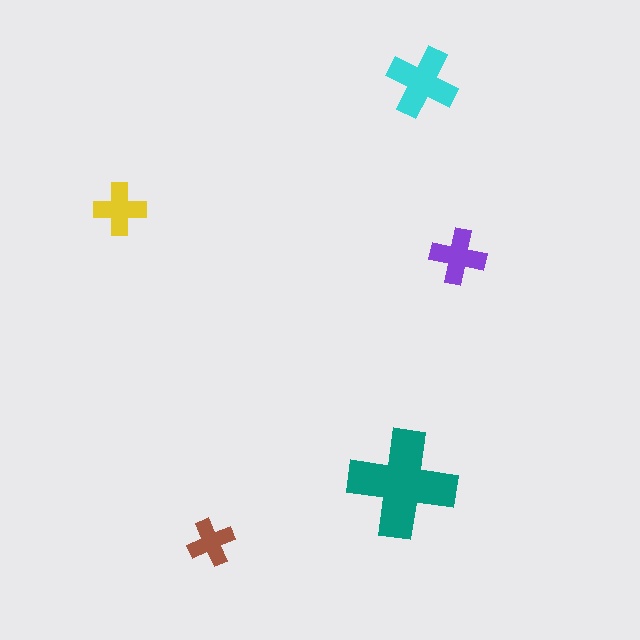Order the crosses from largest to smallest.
the teal one, the cyan one, the purple one, the yellow one, the brown one.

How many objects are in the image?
There are 5 objects in the image.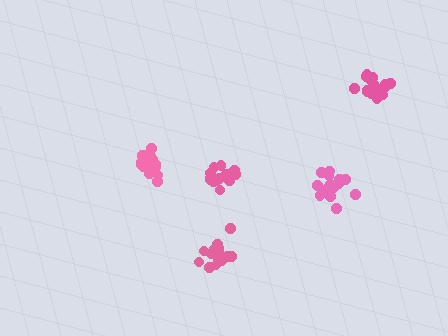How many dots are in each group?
Group 1: 18 dots, Group 2: 18 dots, Group 3: 18 dots, Group 4: 14 dots, Group 5: 15 dots (83 total).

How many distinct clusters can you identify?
There are 5 distinct clusters.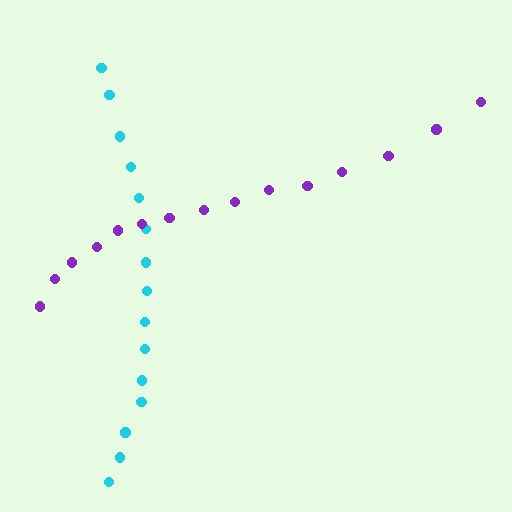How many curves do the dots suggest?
There are 2 distinct paths.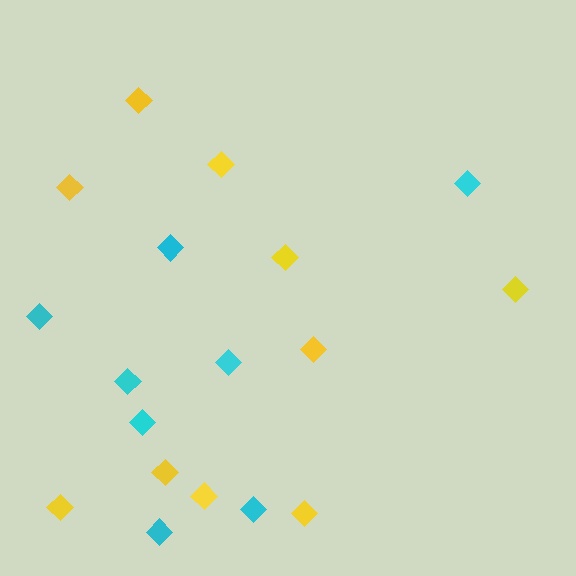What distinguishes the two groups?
There are 2 groups: one group of yellow diamonds (10) and one group of cyan diamonds (8).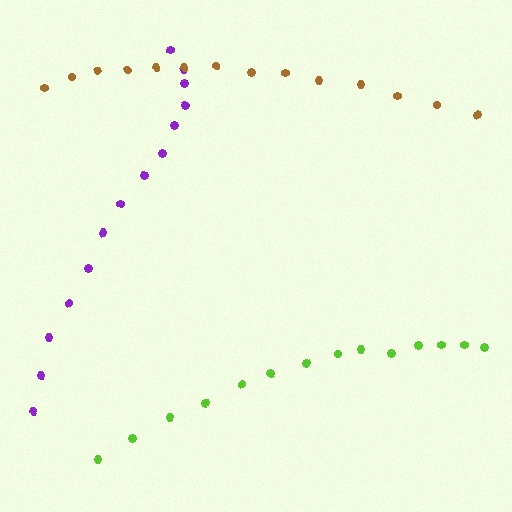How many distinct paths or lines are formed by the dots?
There are 3 distinct paths.